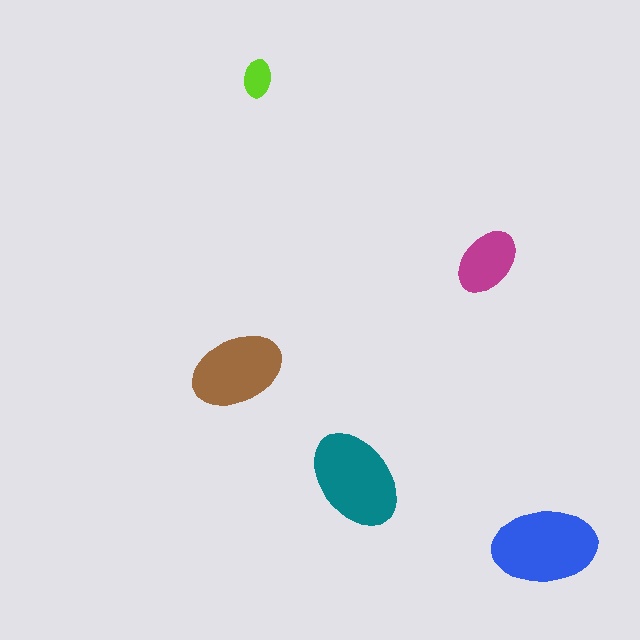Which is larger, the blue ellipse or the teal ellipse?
The blue one.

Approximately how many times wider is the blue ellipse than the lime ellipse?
About 2.5 times wider.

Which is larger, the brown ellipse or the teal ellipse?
The teal one.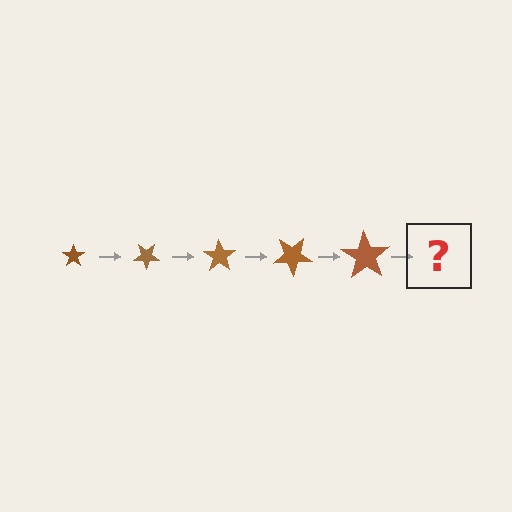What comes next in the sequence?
The next element should be a star, larger than the previous one and rotated 175 degrees from the start.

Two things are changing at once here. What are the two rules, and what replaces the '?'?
The two rules are that the star grows larger each step and it rotates 35 degrees each step. The '?' should be a star, larger than the previous one and rotated 175 degrees from the start.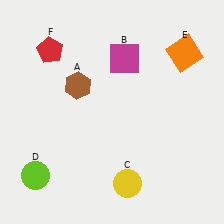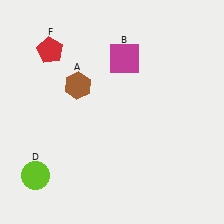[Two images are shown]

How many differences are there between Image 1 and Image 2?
There are 2 differences between the two images.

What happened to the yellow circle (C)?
The yellow circle (C) was removed in Image 2. It was in the bottom-right area of Image 1.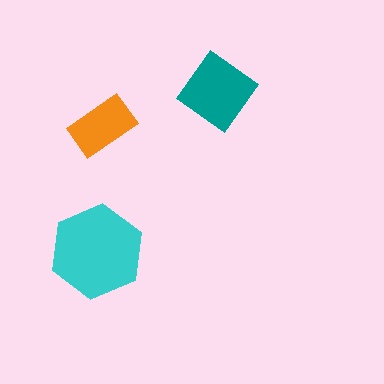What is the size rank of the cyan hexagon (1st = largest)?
1st.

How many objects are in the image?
There are 3 objects in the image.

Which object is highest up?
The teal diamond is topmost.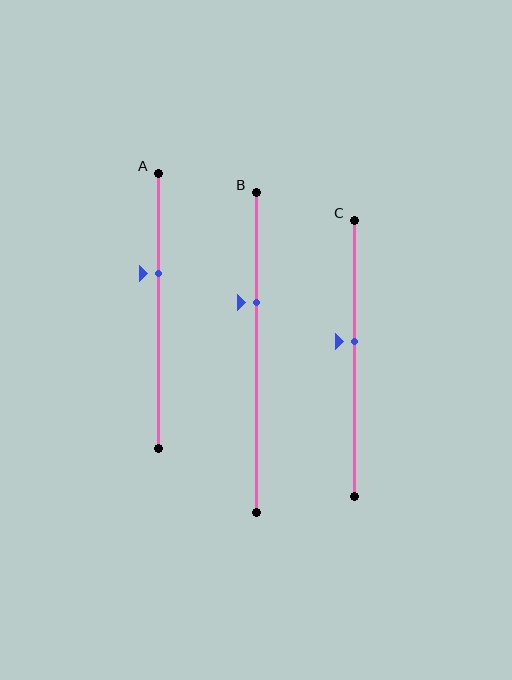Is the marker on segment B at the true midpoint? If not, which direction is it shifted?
No, the marker on segment B is shifted upward by about 15% of the segment length.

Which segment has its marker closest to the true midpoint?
Segment C has its marker closest to the true midpoint.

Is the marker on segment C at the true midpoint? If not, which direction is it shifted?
No, the marker on segment C is shifted upward by about 6% of the segment length.